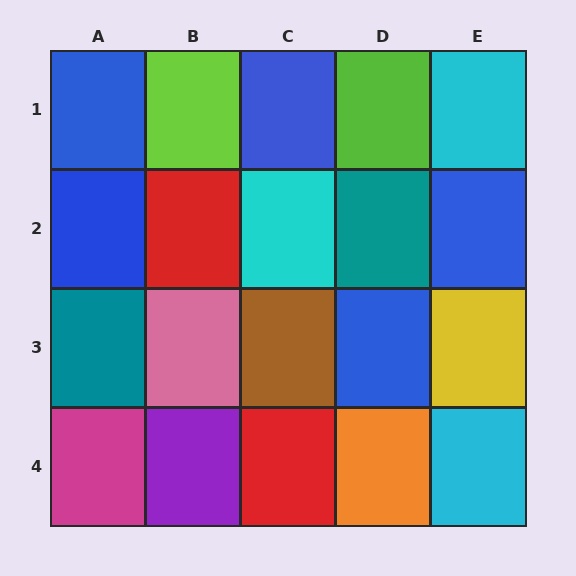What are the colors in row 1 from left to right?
Blue, lime, blue, lime, cyan.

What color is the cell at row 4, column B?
Purple.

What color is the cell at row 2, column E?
Blue.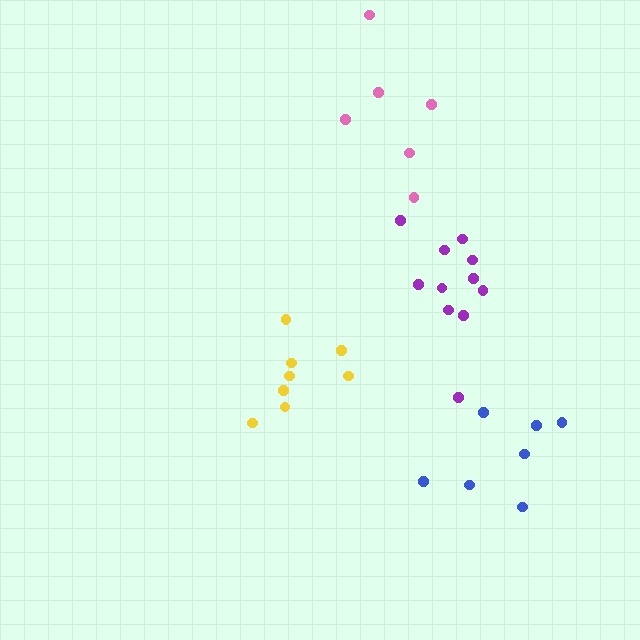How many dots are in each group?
Group 1: 6 dots, Group 2: 7 dots, Group 3: 8 dots, Group 4: 11 dots (32 total).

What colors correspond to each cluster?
The clusters are colored: pink, blue, yellow, purple.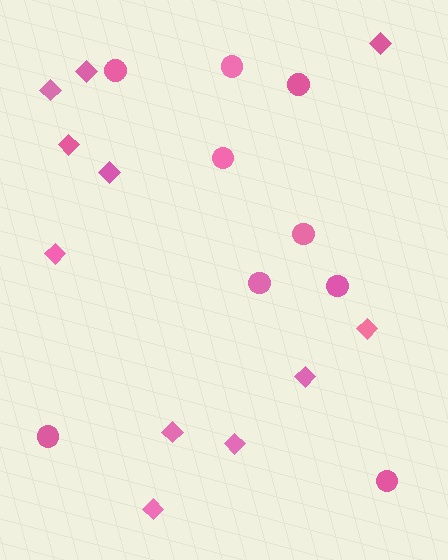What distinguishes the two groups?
There are 2 groups: one group of diamonds (11) and one group of circles (9).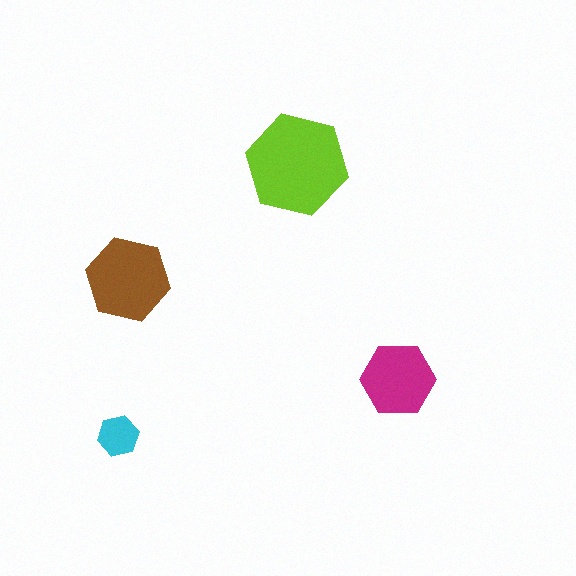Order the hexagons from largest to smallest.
the lime one, the brown one, the magenta one, the cyan one.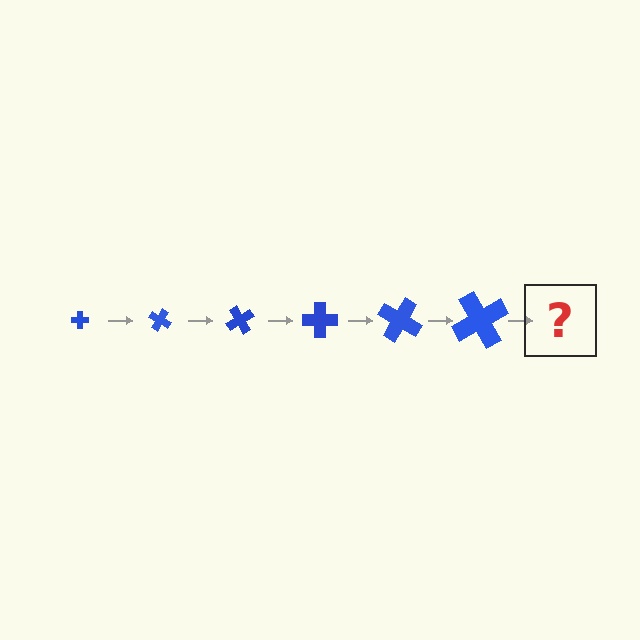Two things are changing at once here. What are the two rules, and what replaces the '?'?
The two rules are that the cross grows larger each step and it rotates 30 degrees each step. The '?' should be a cross, larger than the previous one and rotated 180 degrees from the start.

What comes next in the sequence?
The next element should be a cross, larger than the previous one and rotated 180 degrees from the start.